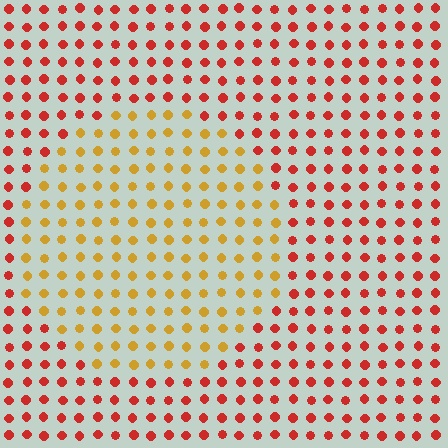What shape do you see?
I see a circle.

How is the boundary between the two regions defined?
The boundary is defined purely by a slight shift in hue (about 43 degrees). Spacing, size, and orientation are identical on both sides.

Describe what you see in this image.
The image is filled with small red elements in a uniform arrangement. A circle-shaped region is visible where the elements are tinted to a slightly different hue, forming a subtle color boundary.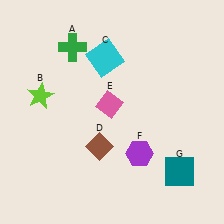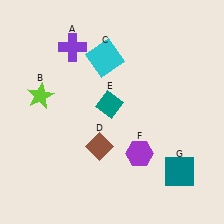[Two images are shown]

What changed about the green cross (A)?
In Image 1, A is green. In Image 2, it changed to purple.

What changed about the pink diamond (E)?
In Image 1, E is pink. In Image 2, it changed to teal.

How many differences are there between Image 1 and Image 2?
There are 2 differences between the two images.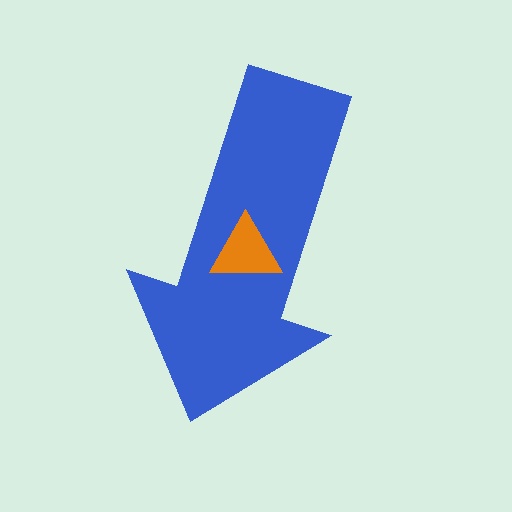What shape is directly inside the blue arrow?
The orange triangle.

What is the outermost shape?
The blue arrow.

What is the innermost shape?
The orange triangle.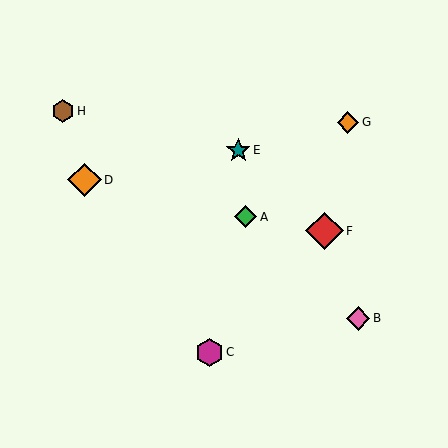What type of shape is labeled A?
Shape A is a green diamond.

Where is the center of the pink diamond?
The center of the pink diamond is at (358, 318).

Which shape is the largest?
The red diamond (labeled F) is the largest.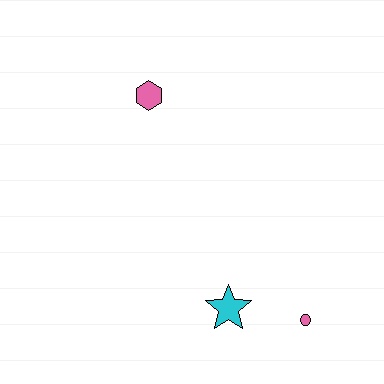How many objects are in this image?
There are 3 objects.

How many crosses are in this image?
There are no crosses.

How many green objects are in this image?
There are no green objects.